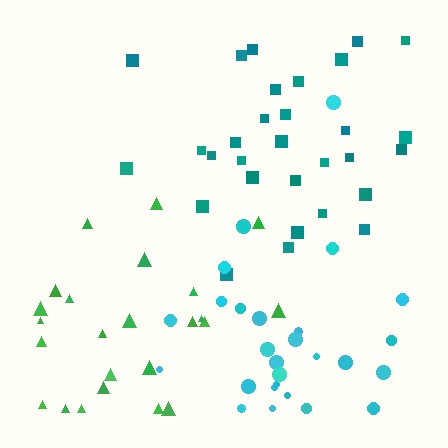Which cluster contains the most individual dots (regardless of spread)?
Teal (30).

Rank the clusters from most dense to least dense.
teal, green, cyan.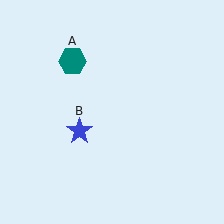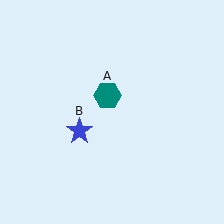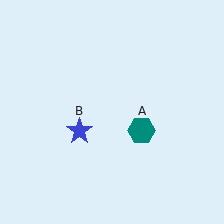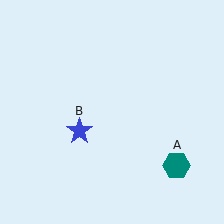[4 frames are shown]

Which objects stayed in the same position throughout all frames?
Blue star (object B) remained stationary.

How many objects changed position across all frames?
1 object changed position: teal hexagon (object A).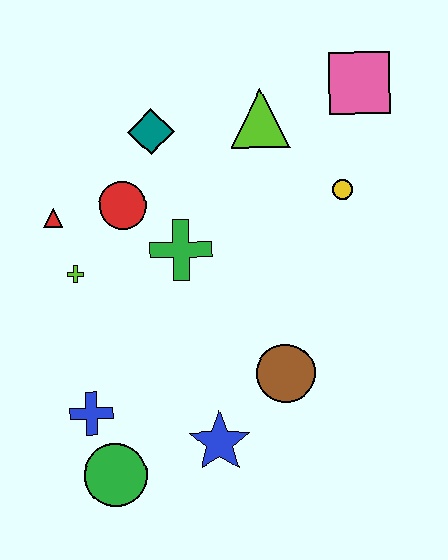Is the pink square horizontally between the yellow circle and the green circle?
No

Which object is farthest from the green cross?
The pink square is farthest from the green cross.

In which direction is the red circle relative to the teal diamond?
The red circle is below the teal diamond.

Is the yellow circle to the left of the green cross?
No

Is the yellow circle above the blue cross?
Yes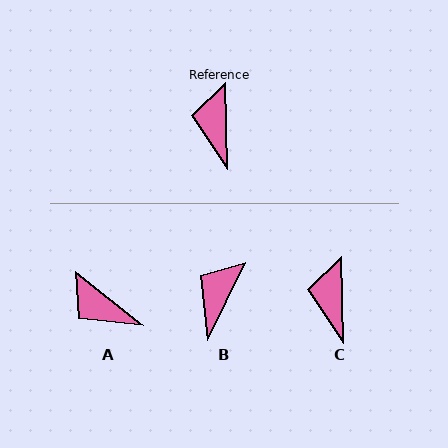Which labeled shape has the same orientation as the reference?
C.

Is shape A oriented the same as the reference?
No, it is off by about 50 degrees.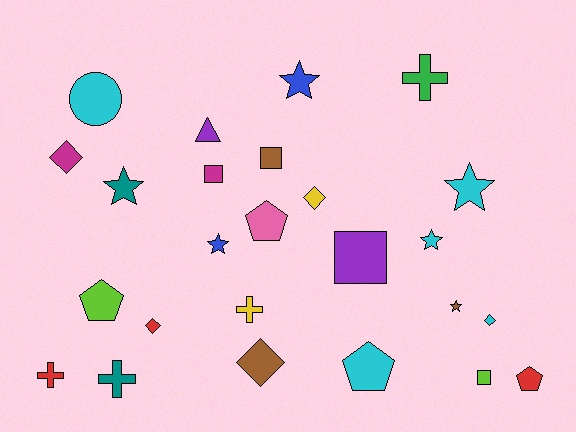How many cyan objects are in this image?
There are 5 cyan objects.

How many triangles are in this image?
There is 1 triangle.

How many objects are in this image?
There are 25 objects.